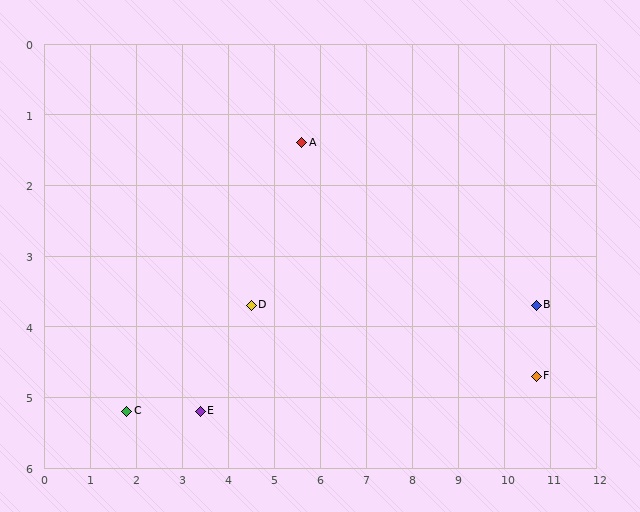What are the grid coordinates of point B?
Point B is at approximately (10.7, 3.7).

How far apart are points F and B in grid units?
Points F and B are about 1.0 grid units apart.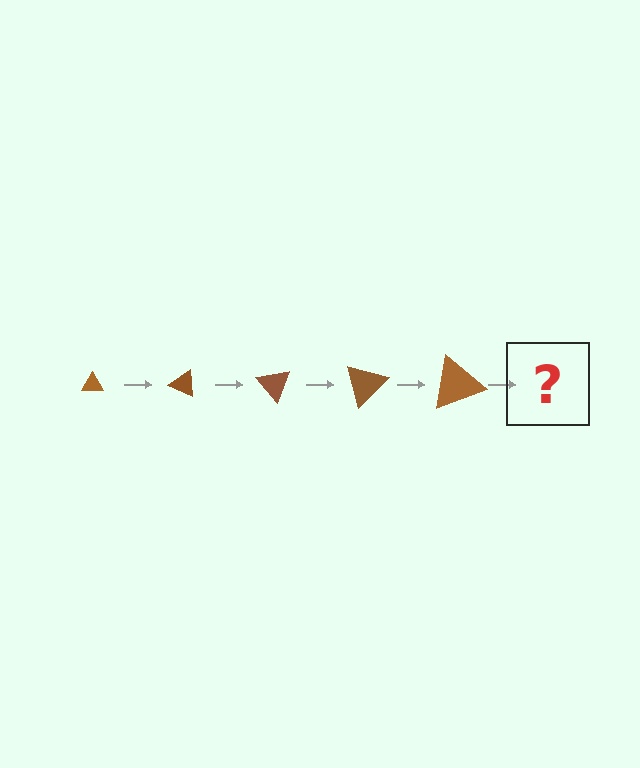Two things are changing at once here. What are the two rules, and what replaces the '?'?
The two rules are that the triangle grows larger each step and it rotates 25 degrees each step. The '?' should be a triangle, larger than the previous one and rotated 125 degrees from the start.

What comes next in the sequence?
The next element should be a triangle, larger than the previous one and rotated 125 degrees from the start.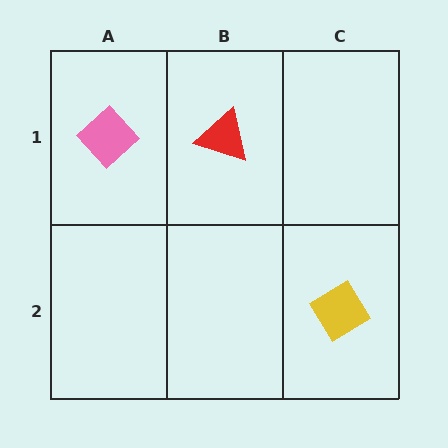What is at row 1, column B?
A red triangle.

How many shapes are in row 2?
1 shape.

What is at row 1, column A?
A pink diamond.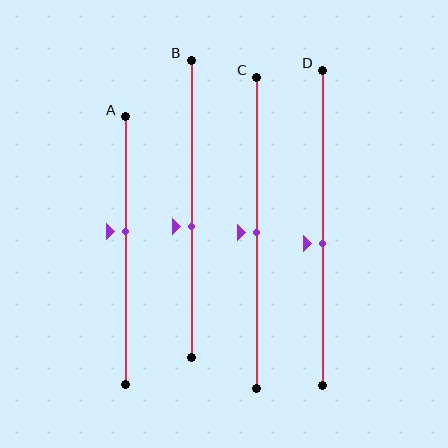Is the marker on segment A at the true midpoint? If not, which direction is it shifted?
No, the marker on segment A is shifted upward by about 7% of the segment length.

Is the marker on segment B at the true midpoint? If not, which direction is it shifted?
No, the marker on segment B is shifted downward by about 6% of the segment length.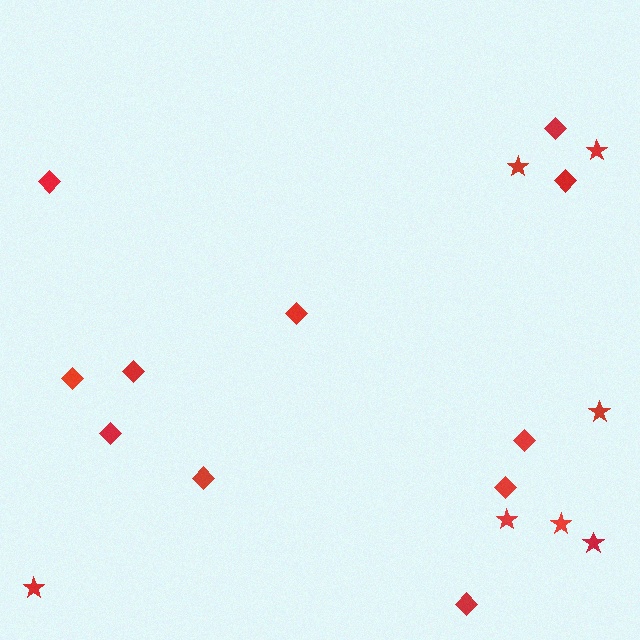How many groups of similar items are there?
There are 2 groups: one group of diamonds (11) and one group of stars (7).